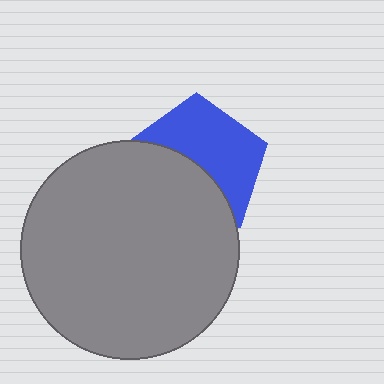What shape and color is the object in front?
The object in front is a gray circle.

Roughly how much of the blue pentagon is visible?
About half of it is visible (roughly 53%).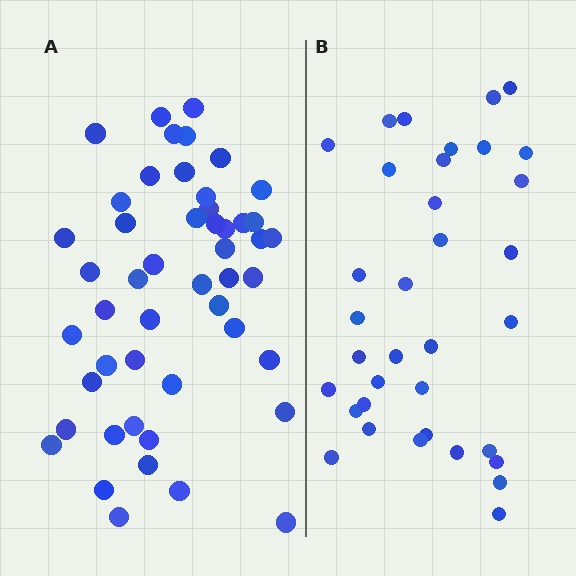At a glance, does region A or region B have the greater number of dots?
Region A (the left region) has more dots.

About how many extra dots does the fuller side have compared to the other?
Region A has approximately 15 more dots than region B.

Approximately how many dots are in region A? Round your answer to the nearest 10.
About 50 dots. (The exact count is 49, which rounds to 50.)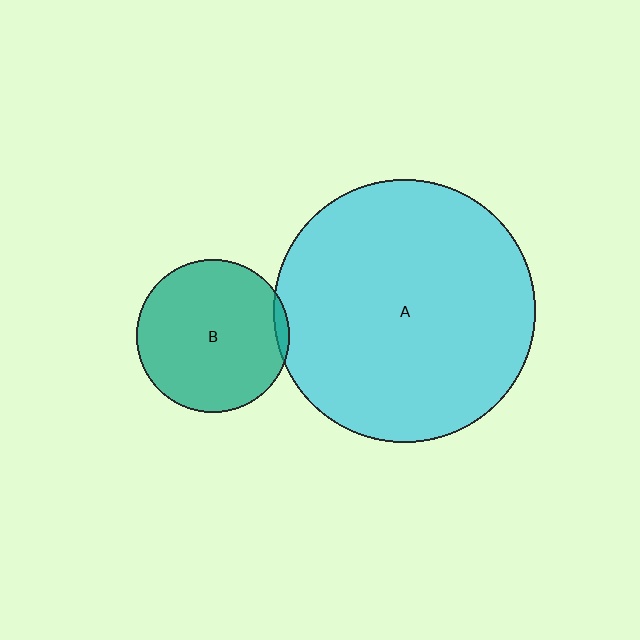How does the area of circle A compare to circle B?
Approximately 3.0 times.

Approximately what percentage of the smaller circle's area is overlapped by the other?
Approximately 5%.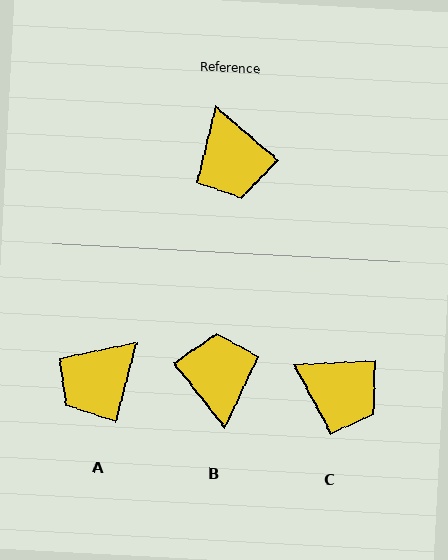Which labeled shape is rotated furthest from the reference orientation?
B, about 169 degrees away.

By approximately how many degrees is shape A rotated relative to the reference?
Approximately 64 degrees clockwise.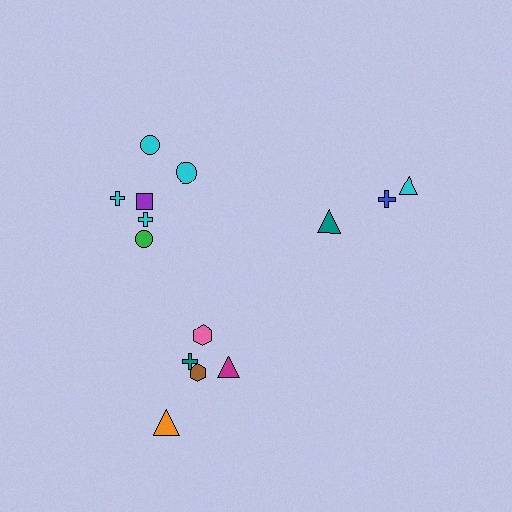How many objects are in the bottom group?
There are 5 objects.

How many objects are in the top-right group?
There are 3 objects.